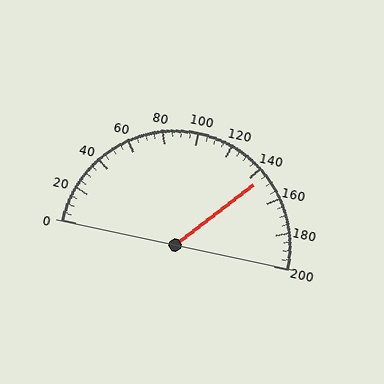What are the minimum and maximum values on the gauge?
The gauge ranges from 0 to 200.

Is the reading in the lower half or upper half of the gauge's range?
The reading is in the upper half of the range (0 to 200).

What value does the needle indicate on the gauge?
The needle indicates approximately 145.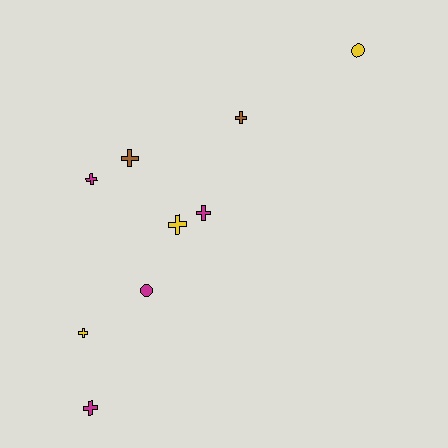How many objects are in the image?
There are 9 objects.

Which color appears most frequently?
Magenta, with 4 objects.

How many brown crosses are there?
There are 2 brown crosses.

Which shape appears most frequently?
Cross, with 7 objects.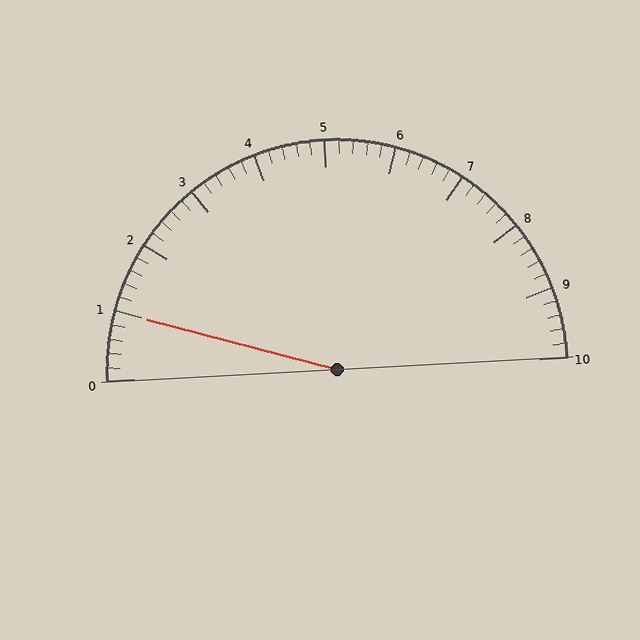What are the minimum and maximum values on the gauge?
The gauge ranges from 0 to 10.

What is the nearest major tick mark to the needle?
The nearest major tick mark is 1.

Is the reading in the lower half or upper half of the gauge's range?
The reading is in the lower half of the range (0 to 10).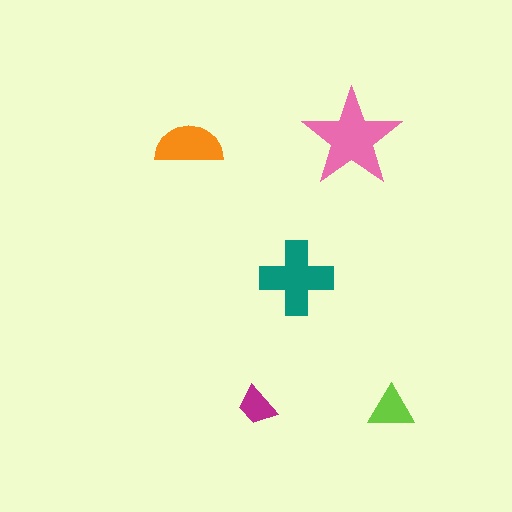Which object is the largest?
The pink star.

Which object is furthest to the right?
The lime triangle is rightmost.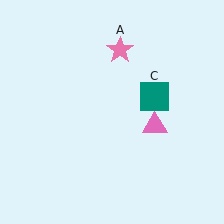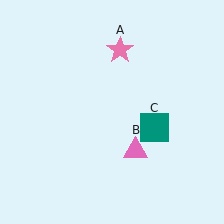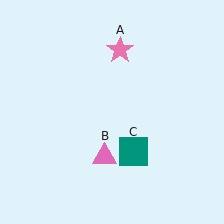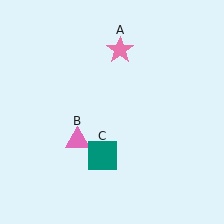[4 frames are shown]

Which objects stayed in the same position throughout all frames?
Pink star (object A) remained stationary.